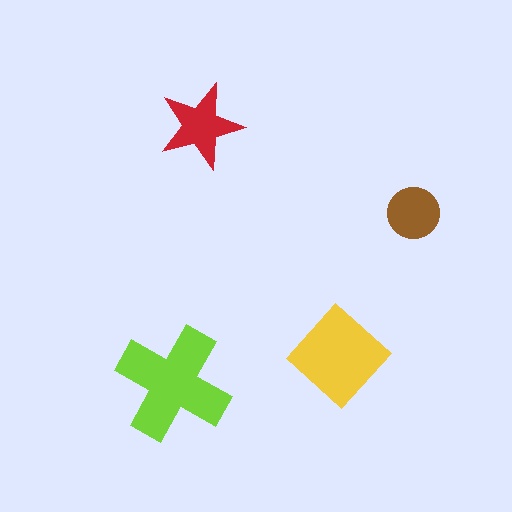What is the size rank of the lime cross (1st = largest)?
1st.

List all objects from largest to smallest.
The lime cross, the yellow diamond, the red star, the brown circle.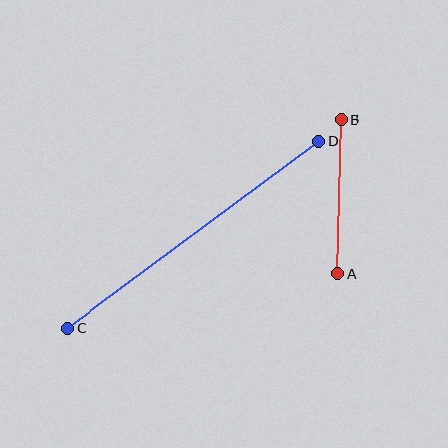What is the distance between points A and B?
The distance is approximately 154 pixels.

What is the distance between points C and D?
The distance is approximately 312 pixels.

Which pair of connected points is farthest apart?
Points C and D are farthest apart.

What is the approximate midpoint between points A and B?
The midpoint is at approximately (340, 196) pixels.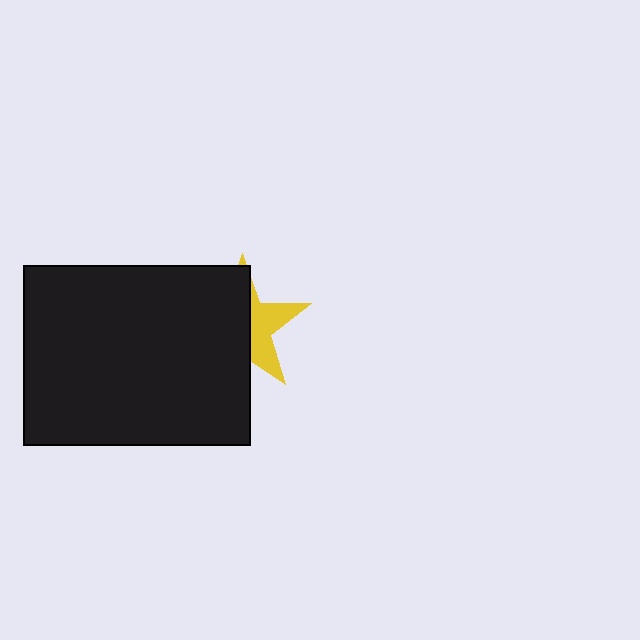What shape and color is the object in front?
The object in front is a black rectangle.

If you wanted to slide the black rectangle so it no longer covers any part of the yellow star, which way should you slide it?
Slide it left — that is the most direct way to separate the two shapes.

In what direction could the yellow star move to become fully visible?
The yellow star could move right. That would shift it out from behind the black rectangle entirely.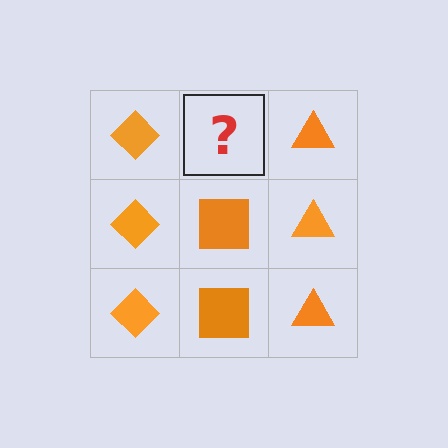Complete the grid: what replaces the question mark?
The question mark should be replaced with an orange square.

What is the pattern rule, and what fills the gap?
The rule is that each column has a consistent shape. The gap should be filled with an orange square.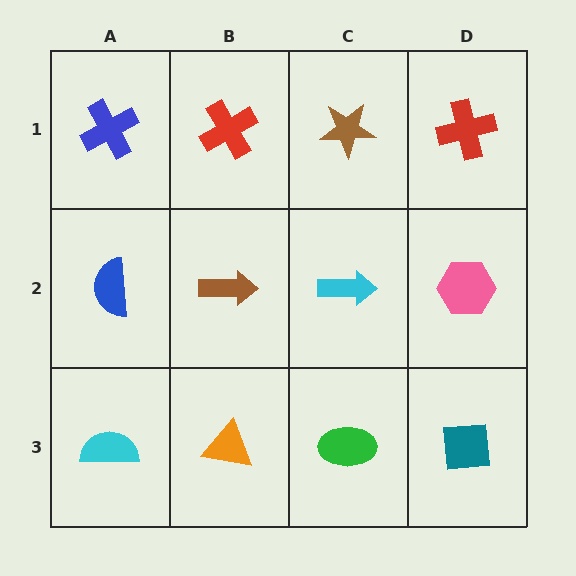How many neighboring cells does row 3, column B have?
3.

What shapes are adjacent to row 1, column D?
A pink hexagon (row 2, column D), a brown star (row 1, column C).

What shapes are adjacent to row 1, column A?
A blue semicircle (row 2, column A), a red cross (row 1, column B).